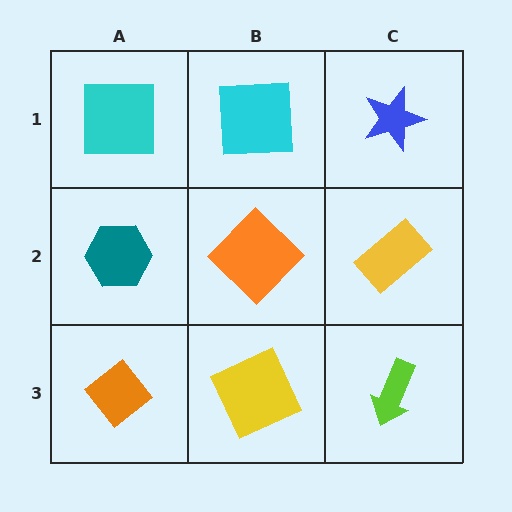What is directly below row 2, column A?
An orange diamond.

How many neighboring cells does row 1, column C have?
2.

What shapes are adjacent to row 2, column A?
A cyan square (row 1, column A), an orange diamond (row 3, column A), an orange diamond (row 2, column B).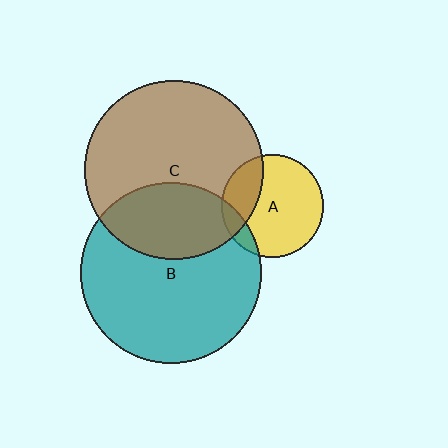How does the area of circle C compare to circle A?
Approximately 3.0 times.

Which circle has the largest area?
Circle B (teal).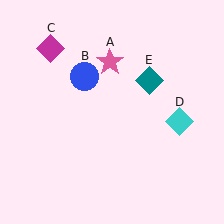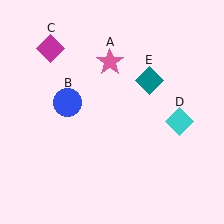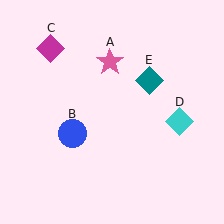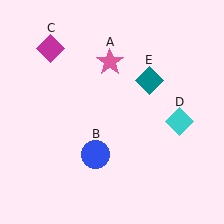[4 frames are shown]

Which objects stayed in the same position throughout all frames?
Pink star (object A) and magenta diamond (object C) and cyan diamond (object D) and teal diamond (object E) remained stationary.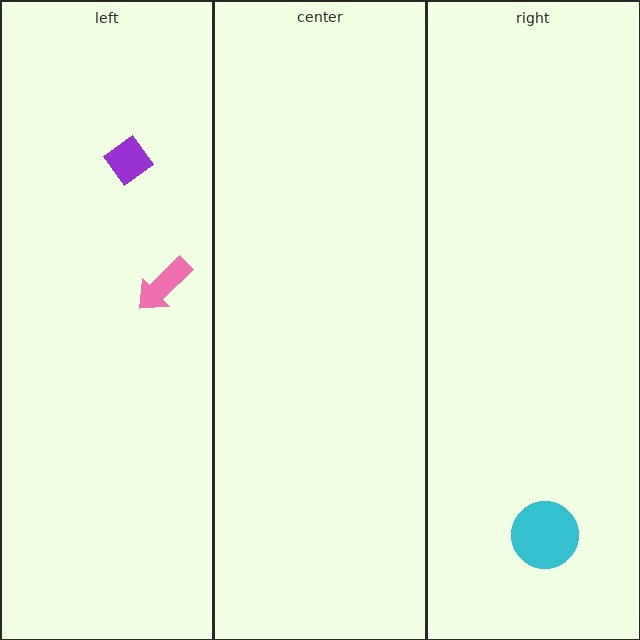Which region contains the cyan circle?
The right region.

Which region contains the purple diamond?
The left region.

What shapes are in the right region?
The cyan circle.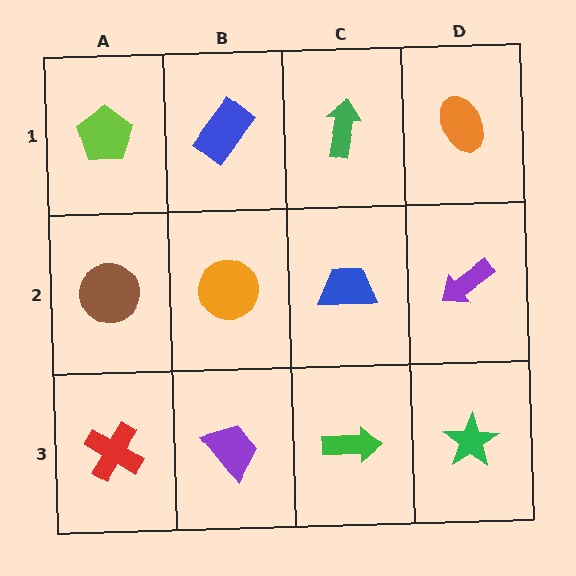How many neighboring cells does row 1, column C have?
3.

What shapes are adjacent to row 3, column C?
A blue trapezoid (row 2, column C), a purple trapezoid (row 3, column B), a green star (row 3, column D).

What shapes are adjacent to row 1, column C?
A blue trapezoid (row 2, column C), a blue rectangle (row 1, column B), an orange ellipse (row 1, column D).